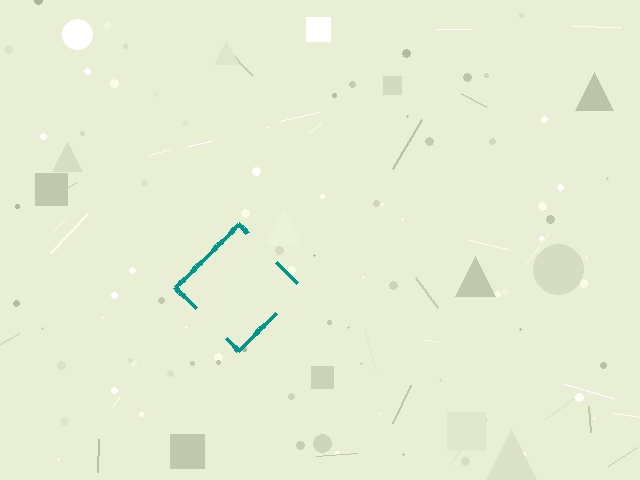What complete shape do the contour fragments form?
The contour fragments form a diamond.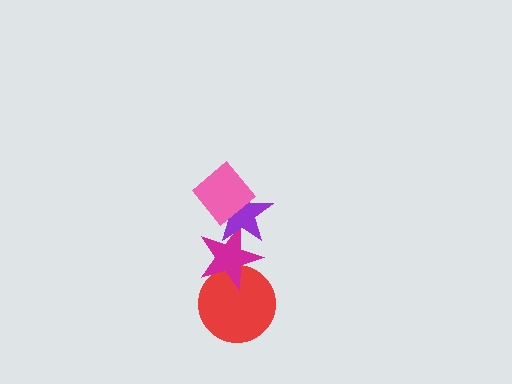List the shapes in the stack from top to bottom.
From top to bottom: the pink diamond, the purple star, the magenta star, the red circle.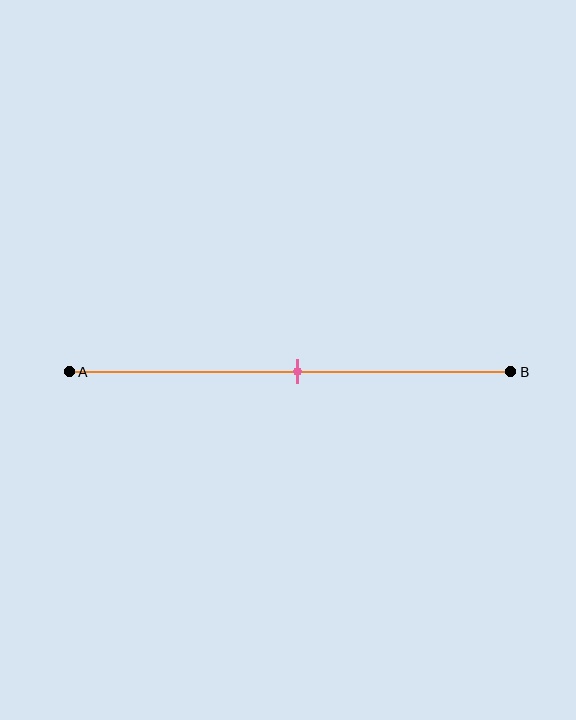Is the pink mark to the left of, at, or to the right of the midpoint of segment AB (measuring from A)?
The pink mark is approximately at the midpoint of segment AB.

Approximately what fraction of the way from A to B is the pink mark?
The pink mark is approximately 50% of the way from A to B.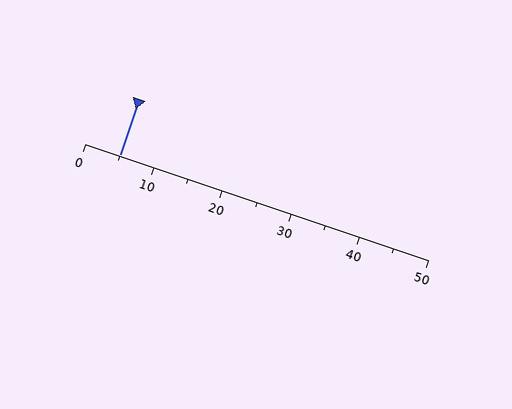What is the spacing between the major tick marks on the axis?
The major ticks are spaced 10 apart.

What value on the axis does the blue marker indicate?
The marker indicates approximately 5.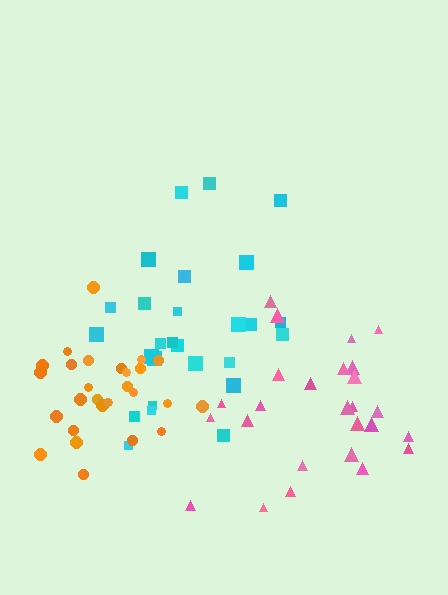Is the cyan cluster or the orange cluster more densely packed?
Orange.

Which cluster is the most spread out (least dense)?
Pink.